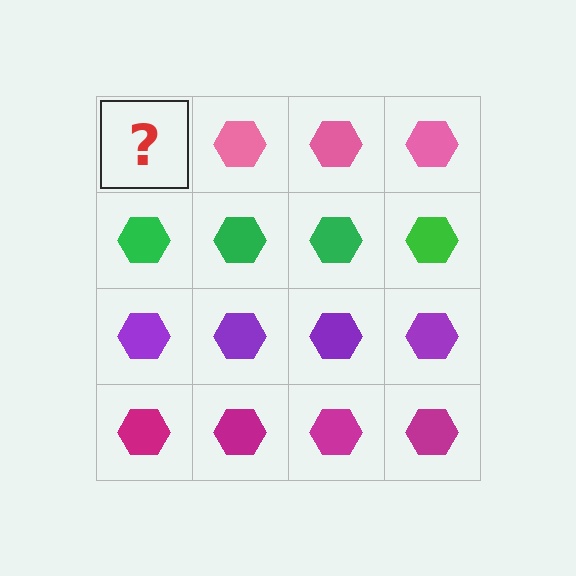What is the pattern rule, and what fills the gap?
The rule is that each row has a consistent color. The gap should be filled with a pink hexagon.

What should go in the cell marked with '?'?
The missing cell should contain a pink hexagon.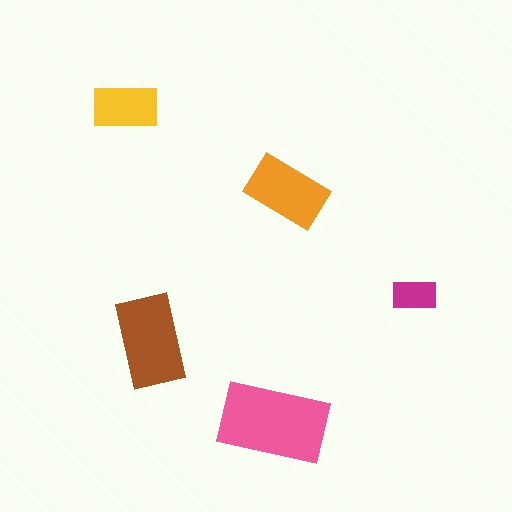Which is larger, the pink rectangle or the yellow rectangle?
The pink one.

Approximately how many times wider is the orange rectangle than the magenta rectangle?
About 2 times wider.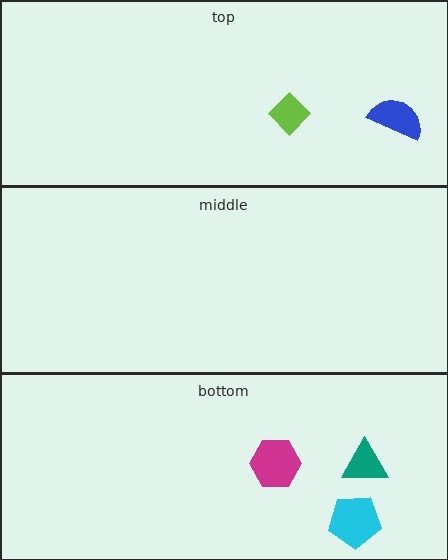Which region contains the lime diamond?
The top region.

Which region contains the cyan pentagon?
The bottom region.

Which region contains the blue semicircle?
The top region.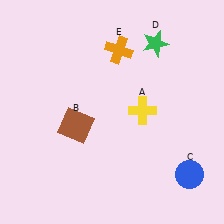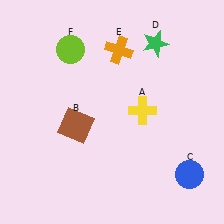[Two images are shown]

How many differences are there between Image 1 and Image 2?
There is 1 difference between the two images.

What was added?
A lime circle (F) was added in Image 2.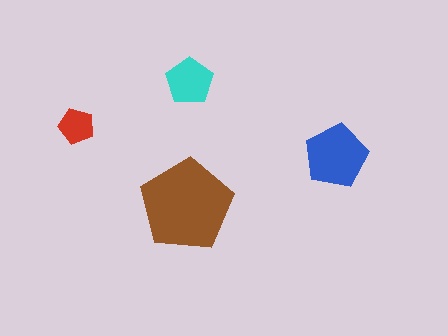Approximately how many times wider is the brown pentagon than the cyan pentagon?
About 2 times wider.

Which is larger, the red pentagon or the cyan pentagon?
The cyan one.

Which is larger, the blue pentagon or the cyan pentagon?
The blue one.